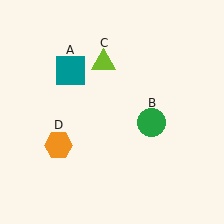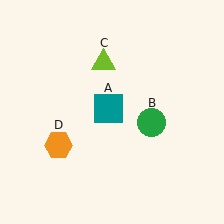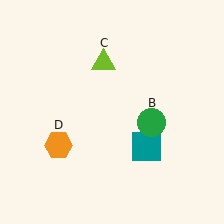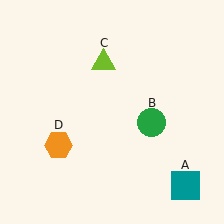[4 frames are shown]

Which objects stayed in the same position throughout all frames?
Green circle (object B) and lime triangle (object C) and orange hexagon (object D) remained stationary.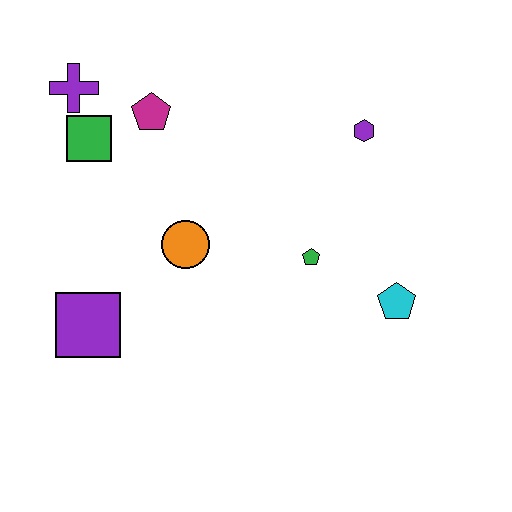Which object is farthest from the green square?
The cyan pentagon is farthest from the green square.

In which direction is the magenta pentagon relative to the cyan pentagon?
The magenta pentagon is to the left of the cyan pentagon.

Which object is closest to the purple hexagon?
The green pentagon is closest to the purple hexagon.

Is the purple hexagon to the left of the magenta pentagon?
No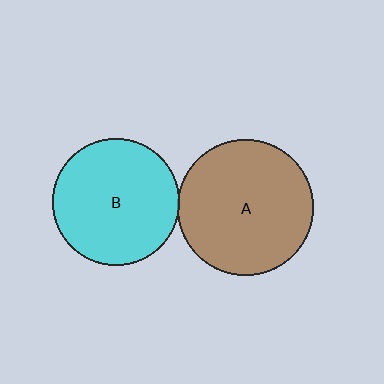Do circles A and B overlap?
Yes.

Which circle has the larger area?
Circle A (brown).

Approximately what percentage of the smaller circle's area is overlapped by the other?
Approximately 5%.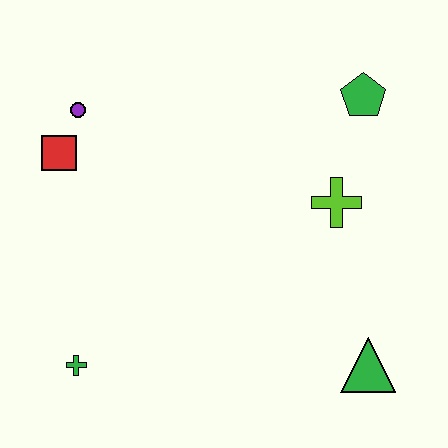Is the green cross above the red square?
No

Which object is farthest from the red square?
The green triangle is farthest from the red square.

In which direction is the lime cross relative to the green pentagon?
The lime cross is below the green pentagon.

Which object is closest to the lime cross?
The green pentagon is closest to the lime cross.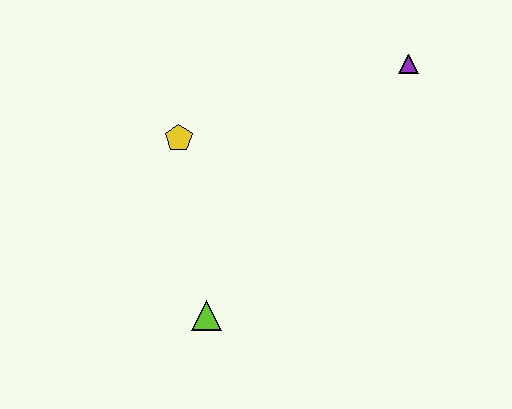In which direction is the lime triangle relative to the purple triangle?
The lime triangle is below the purple triangle.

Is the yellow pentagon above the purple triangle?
No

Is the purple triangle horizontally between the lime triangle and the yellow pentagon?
No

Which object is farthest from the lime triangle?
The purple triangle is farthest from the lime triangle.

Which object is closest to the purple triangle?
The yellow pentagon is closest to the purple triangle.